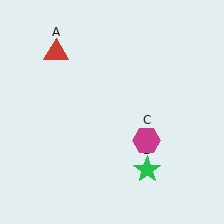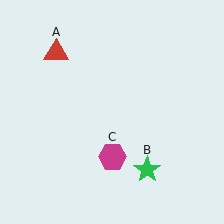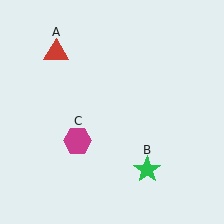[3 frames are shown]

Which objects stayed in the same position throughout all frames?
Red triangle (object A) and green star (object B) remained stationary.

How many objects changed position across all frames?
1 object changed position: magenta hexagon (object C).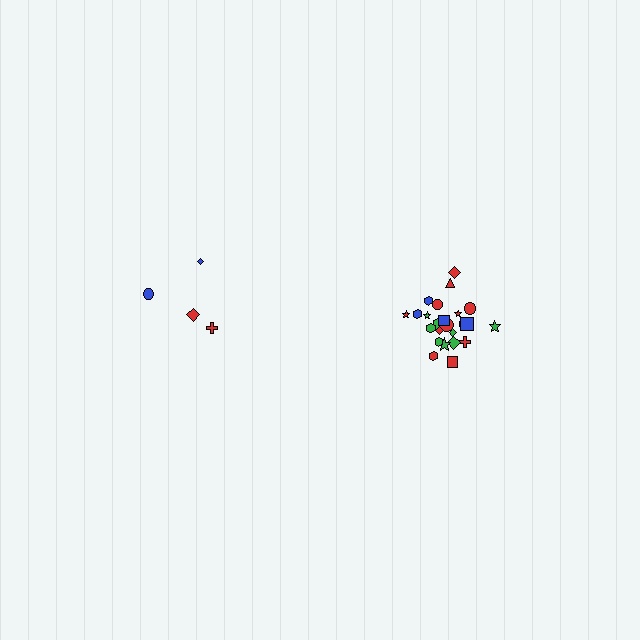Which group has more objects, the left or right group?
The right group.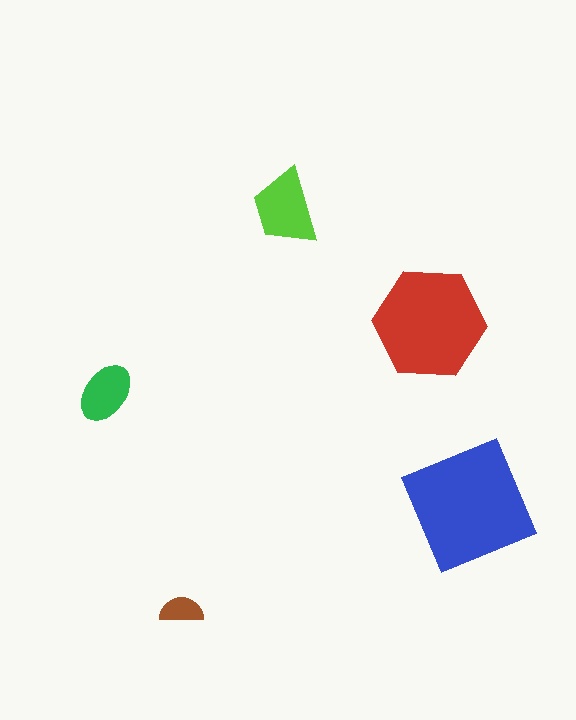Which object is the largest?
The blue square.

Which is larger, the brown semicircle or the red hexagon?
The red hexagon.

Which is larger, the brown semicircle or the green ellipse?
The green ellipse.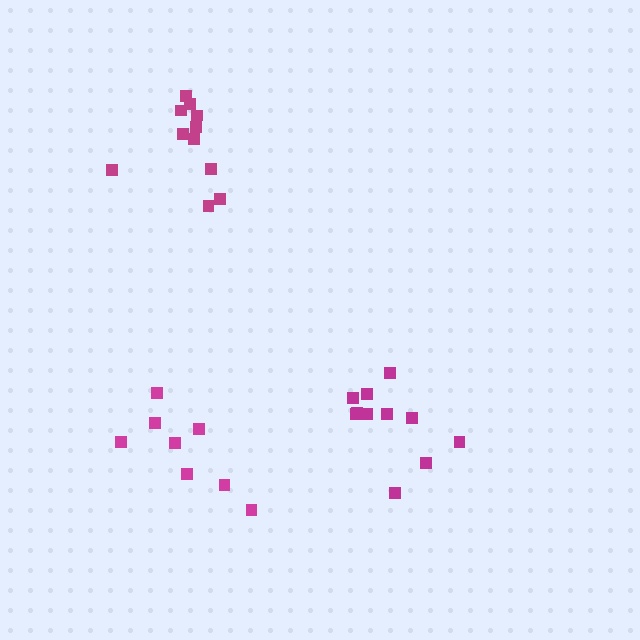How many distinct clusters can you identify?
There are 3 distinct clusters.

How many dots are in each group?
Group 1: 11 dots, Group 2: 11 dots, Group 3: 8 dots (30 total).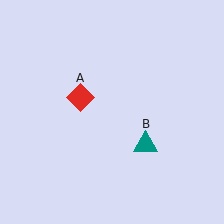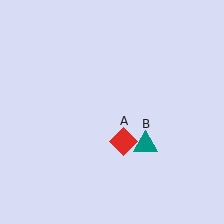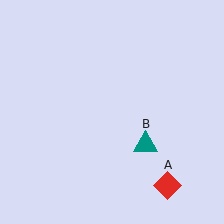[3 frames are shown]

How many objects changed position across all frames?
1 object changed position: red diamond (object A).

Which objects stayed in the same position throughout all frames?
Teal triangle (object B) remained stationary.